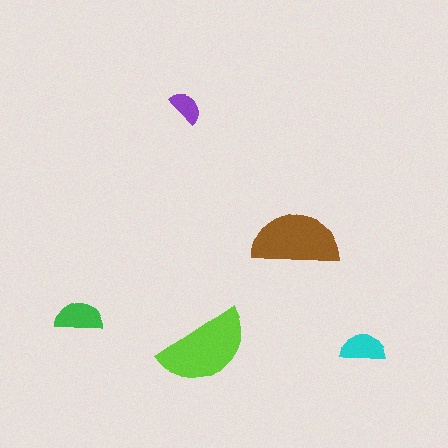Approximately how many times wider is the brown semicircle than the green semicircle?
About 2 times wider.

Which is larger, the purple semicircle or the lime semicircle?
The lime one.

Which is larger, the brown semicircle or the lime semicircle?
The lime one.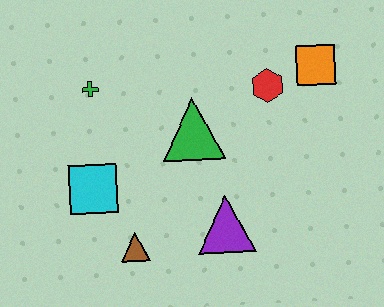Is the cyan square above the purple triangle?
Yes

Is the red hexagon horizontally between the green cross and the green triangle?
No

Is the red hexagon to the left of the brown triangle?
No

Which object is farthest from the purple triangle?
The green cross is farthest from the purple triangle.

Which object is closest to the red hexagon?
The orange square is closest to the red hexagon.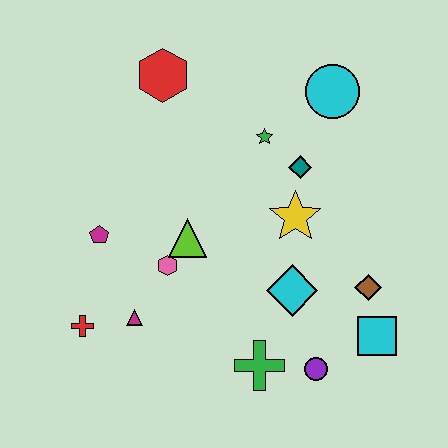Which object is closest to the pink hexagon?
The lime triangle is closest to the pink hexagon.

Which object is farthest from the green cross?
The red hexagon is farthest from the green cross.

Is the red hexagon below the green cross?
No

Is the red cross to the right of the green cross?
No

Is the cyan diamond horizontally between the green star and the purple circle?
Yes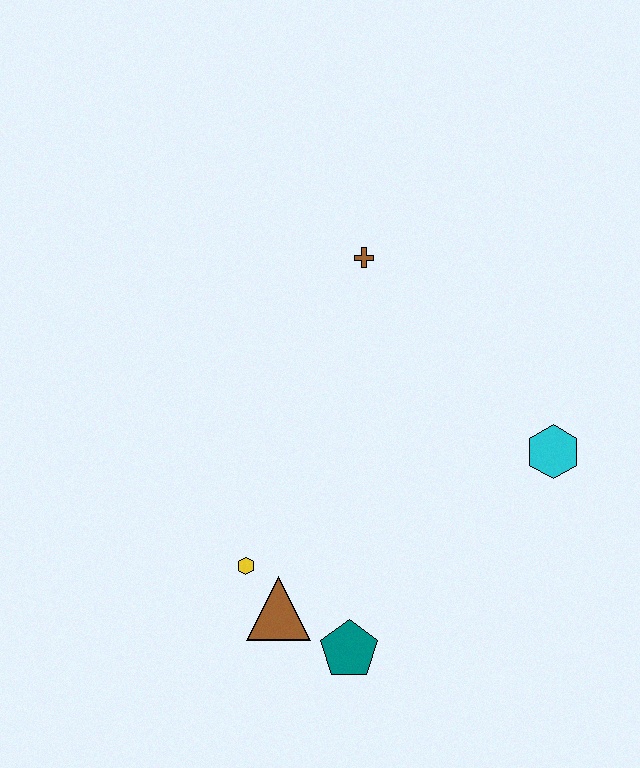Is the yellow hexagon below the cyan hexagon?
Yes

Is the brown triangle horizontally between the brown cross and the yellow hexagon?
Yes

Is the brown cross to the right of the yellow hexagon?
Yes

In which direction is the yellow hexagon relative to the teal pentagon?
The yellow hexagon is to the left of the teal pentagon.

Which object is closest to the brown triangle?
The yellow hexagon is closest to the brown triangle.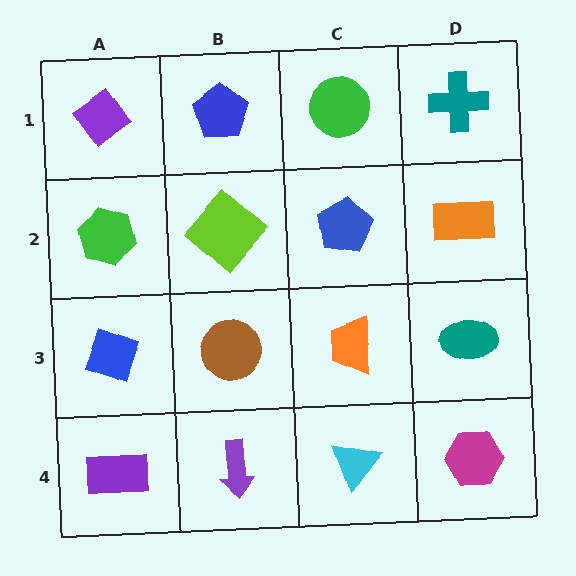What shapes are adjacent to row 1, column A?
A green hexagon (row 2, column A), a blue pentagon (row 1, column B).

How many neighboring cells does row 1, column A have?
2.